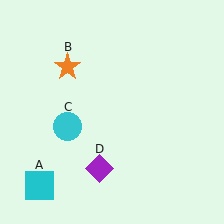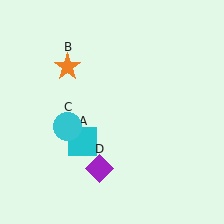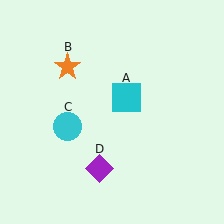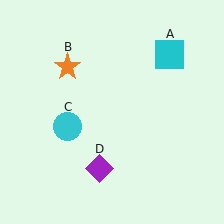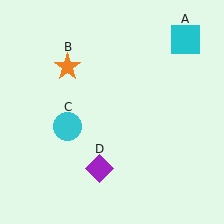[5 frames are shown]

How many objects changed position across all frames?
1 object changed position: cyan square (object A).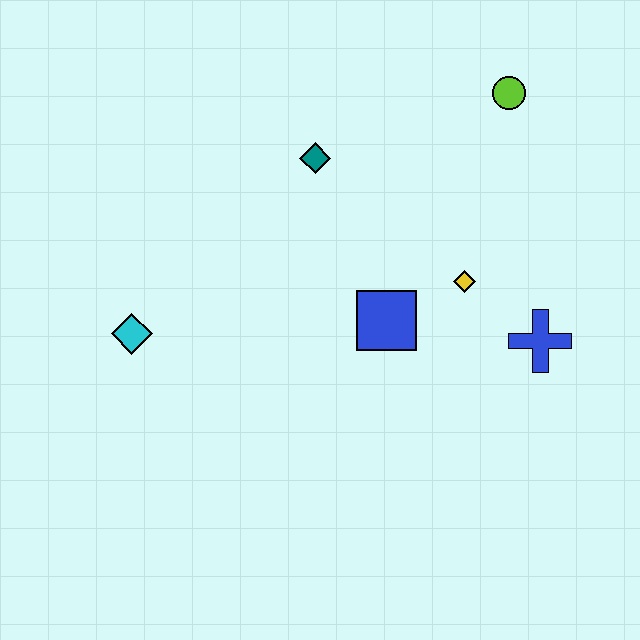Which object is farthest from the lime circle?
The cyan diamond is farthest from the lime circle.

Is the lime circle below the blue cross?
No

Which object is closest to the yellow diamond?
The blue square is closest to the yellow diamond.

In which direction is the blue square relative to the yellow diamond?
The blue square is to the left of the yellow diamond.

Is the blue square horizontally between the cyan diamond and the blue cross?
Yes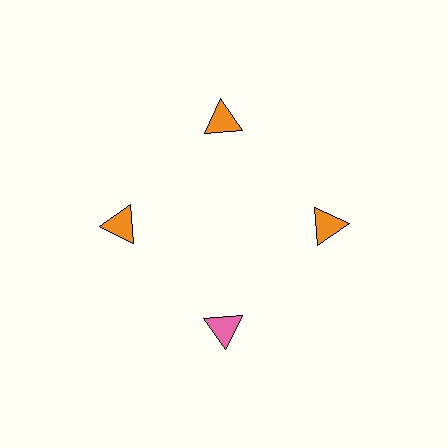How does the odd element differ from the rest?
It has a different color: pink instead of orange.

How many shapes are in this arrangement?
There are 4 shapes arranged in a ring pattern.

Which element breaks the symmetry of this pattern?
The pink triangle at roughly the 6 o'clock position breaks the symmetry. All other shapes are orange triangles.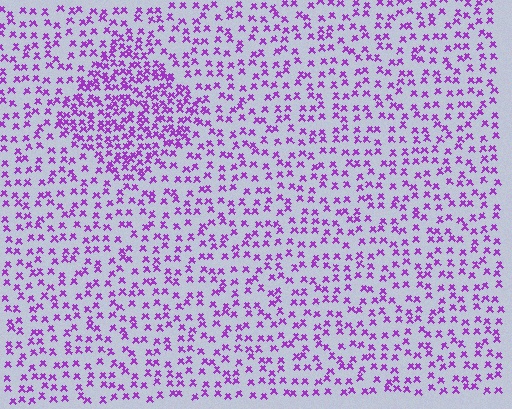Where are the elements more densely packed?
The elements are more densely packed inside the diamond boundary.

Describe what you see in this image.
The image contains small purple elements arranged at two different densities. A diamond-shaped region is visible where the elements are more densely packed than the surrounding area.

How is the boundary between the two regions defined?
The boundary is defined by a change in element density (approximately 2.0x ratio). All elements are the same color, size, and shape.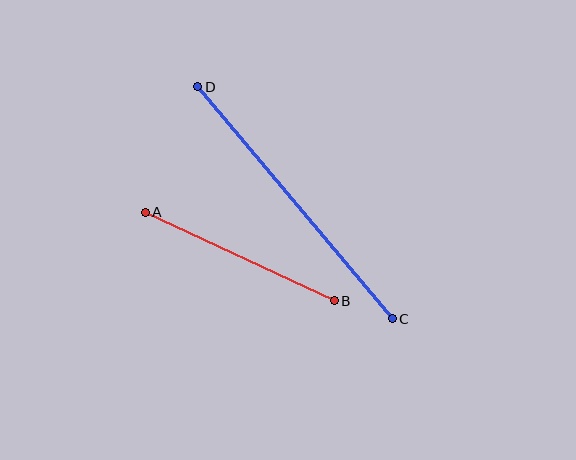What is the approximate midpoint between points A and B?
The midpoint is at approximately (240, 257) pixels.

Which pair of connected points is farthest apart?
Points C and D are farthest apart.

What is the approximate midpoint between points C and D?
The midpoint is at approximately (295, 203) pixels.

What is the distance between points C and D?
The distance is approximately 303 pixels.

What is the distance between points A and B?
The distance is approximately 208 pixels.